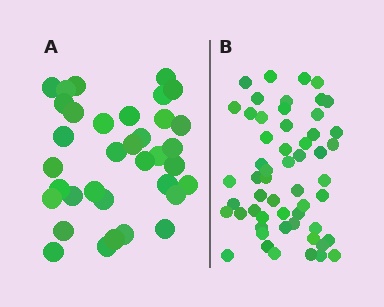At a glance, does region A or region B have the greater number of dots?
Region B (the right region) has more dots.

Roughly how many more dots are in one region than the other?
Region B has approximately 20 more dots than region A.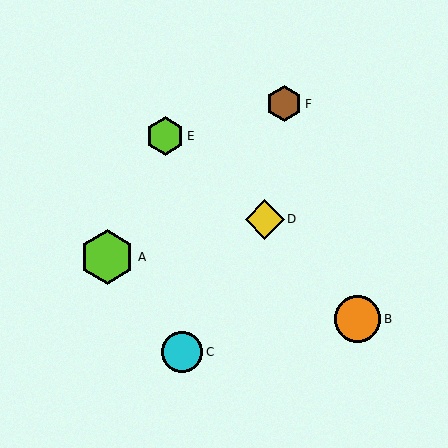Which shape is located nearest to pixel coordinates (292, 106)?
The brown hexagon (labeled F) at (284, 104) is nearest to that location.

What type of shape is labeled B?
Shape B is an orange circle.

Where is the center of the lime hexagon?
The center of the lime hexagon is at (165, 136).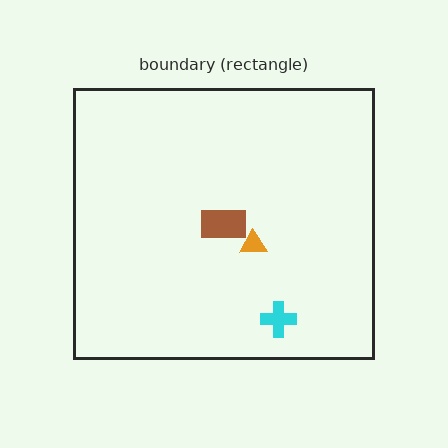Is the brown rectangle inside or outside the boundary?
Inside.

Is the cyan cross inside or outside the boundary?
Inside.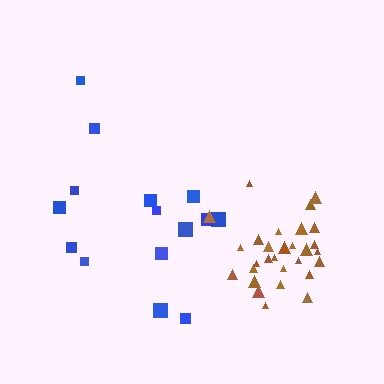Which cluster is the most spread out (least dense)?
Blue.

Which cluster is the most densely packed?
Brown.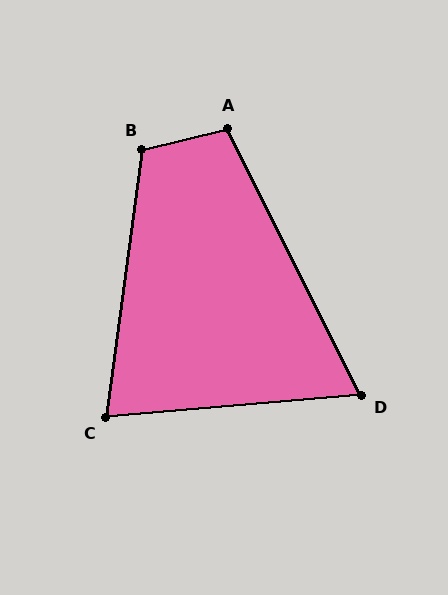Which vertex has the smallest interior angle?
D, at approximately 68 degrees.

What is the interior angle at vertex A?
Approximately 103 degrees (obtuse).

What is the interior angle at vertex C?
Approximately 77 degrees (acute).